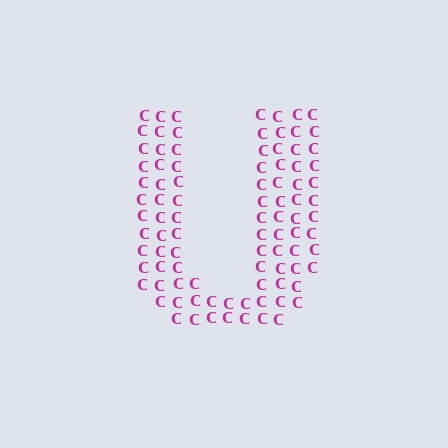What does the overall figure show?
The overall figure shows the letter U.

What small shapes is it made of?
It is made of small letter C's.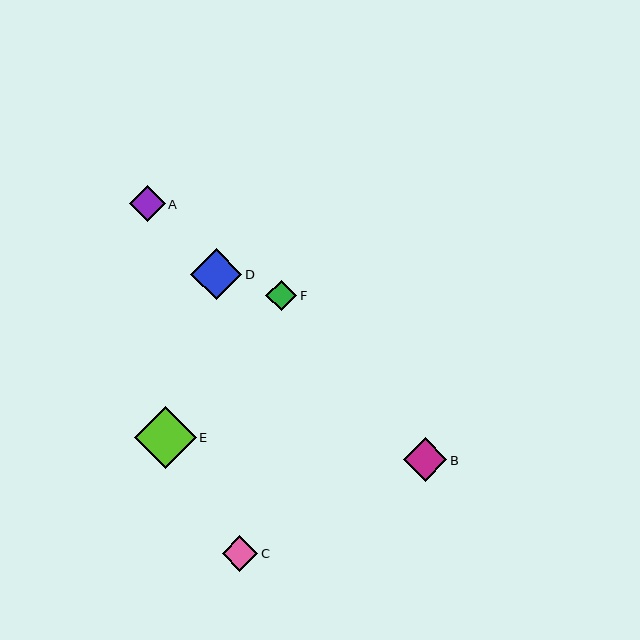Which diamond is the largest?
Diamond E is the largest with a size of approximately 62 pixels.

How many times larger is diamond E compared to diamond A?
Diamond E is approximately 1.7 times the size of diamond A.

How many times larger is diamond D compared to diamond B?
Diamond D is approximately 1.2 times the size of diamond B.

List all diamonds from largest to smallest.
From largest to smallest: E, D, B, A, C, F.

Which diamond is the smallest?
Diamond F is the smallest with a size of approximately 31 pixels.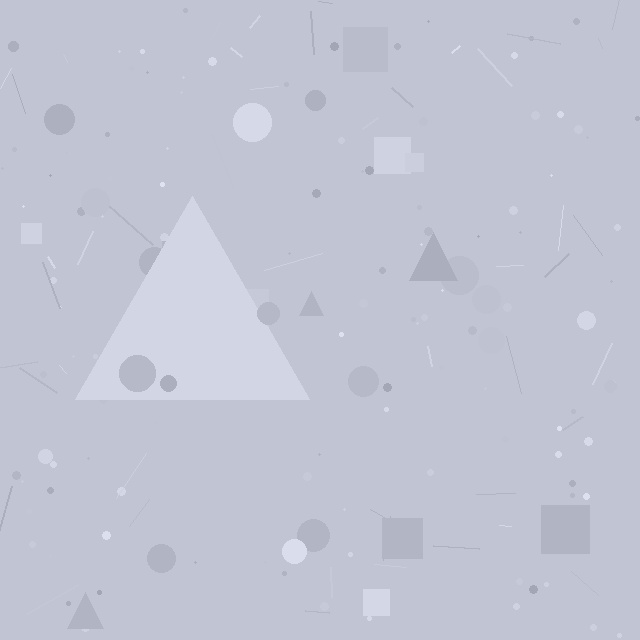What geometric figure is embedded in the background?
A triangle is embedded in the background.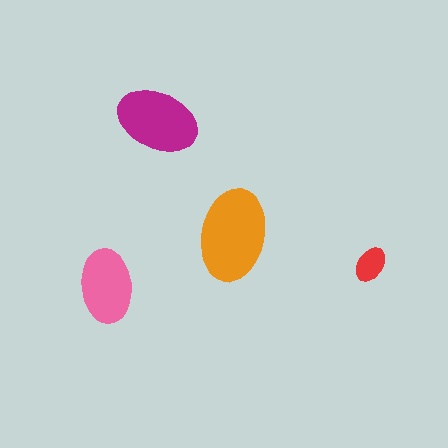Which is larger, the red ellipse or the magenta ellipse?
The magenta one.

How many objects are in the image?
There are 4 objects in the image.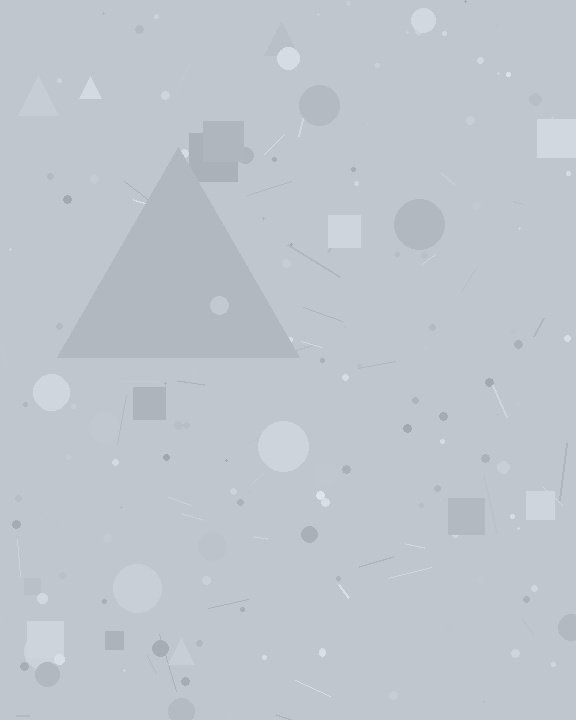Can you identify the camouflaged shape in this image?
The camouflaged shape is a triangle.